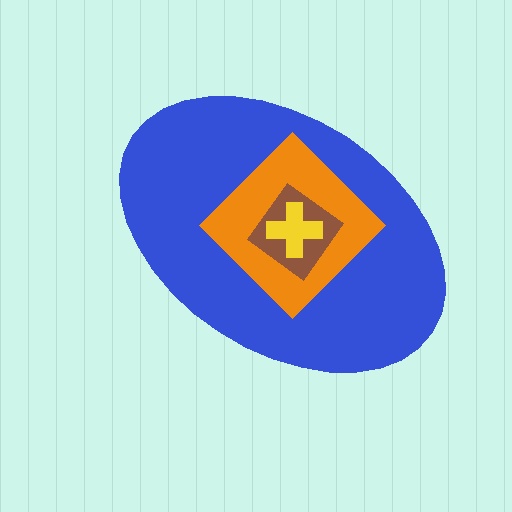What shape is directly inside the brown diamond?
The yellow cross.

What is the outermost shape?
The blue ellipse.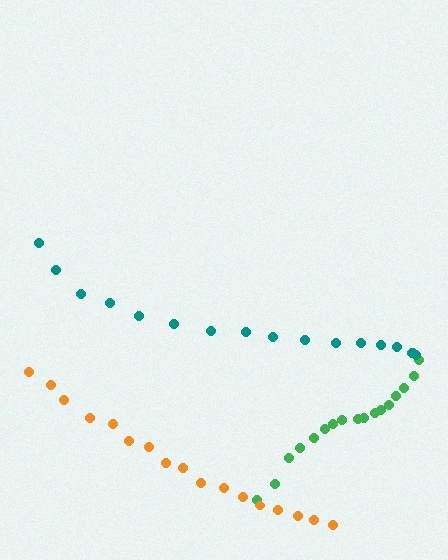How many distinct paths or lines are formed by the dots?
There are 3 distinct paths.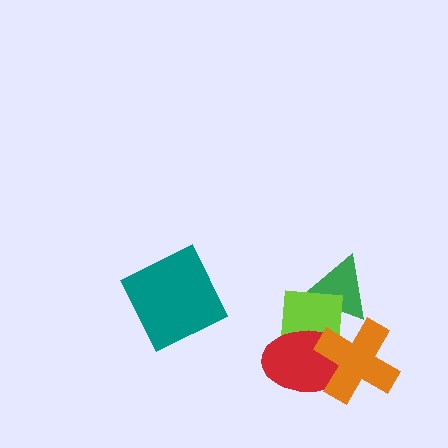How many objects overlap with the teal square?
0 objects overlap with the teal square.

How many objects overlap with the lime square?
3 objects overlap with the lime square.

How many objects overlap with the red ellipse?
2 objects overlap with the red ellipse.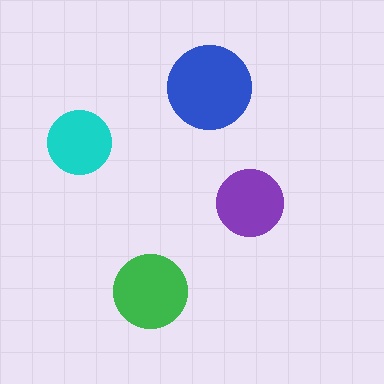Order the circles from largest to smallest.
the blue one, the green one, the purple one, the cyan one.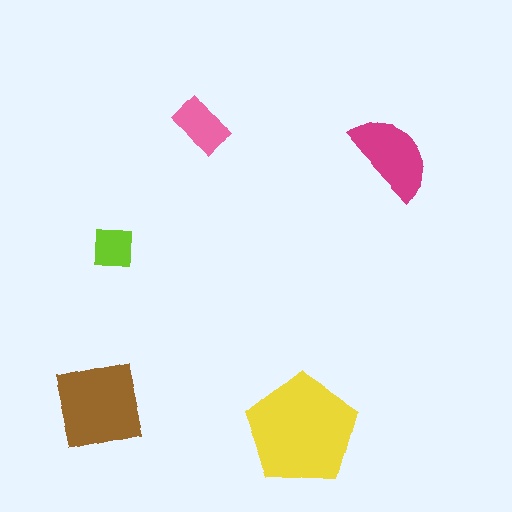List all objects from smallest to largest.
The lime square, the pink rectangle, the magenta semicircle, the brown square, the yellow pentagon.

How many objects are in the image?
There are 5 objects in the image.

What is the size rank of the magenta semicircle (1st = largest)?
3rd.